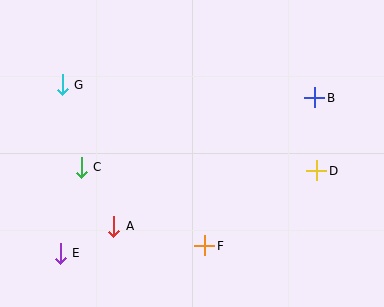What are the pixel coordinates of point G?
Point G is at (62, 85).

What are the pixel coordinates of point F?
Point F is at (205, 246).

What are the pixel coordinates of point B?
Point B is at (315, 98).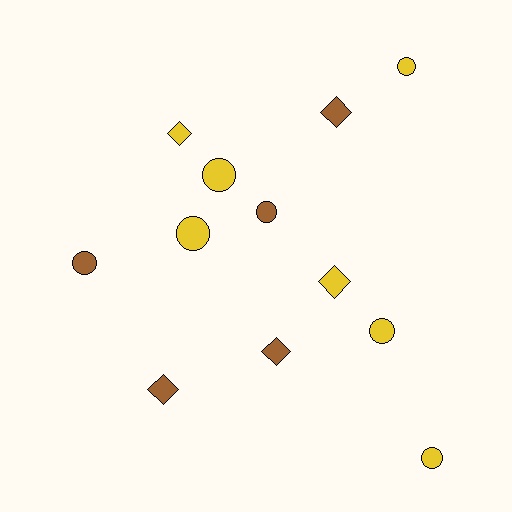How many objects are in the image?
There are 12 objects.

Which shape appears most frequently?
Circle, with 7 objects.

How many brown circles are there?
There are 2 brown circles.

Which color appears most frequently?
Yellow, with 7 objects.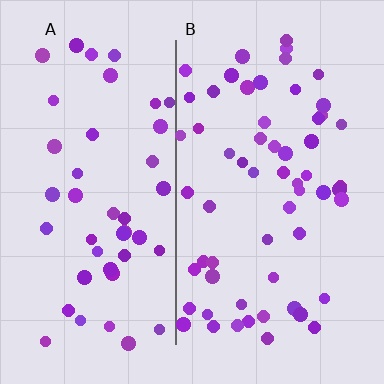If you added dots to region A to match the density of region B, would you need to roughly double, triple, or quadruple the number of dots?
Approximately double.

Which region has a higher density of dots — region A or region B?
B (the right).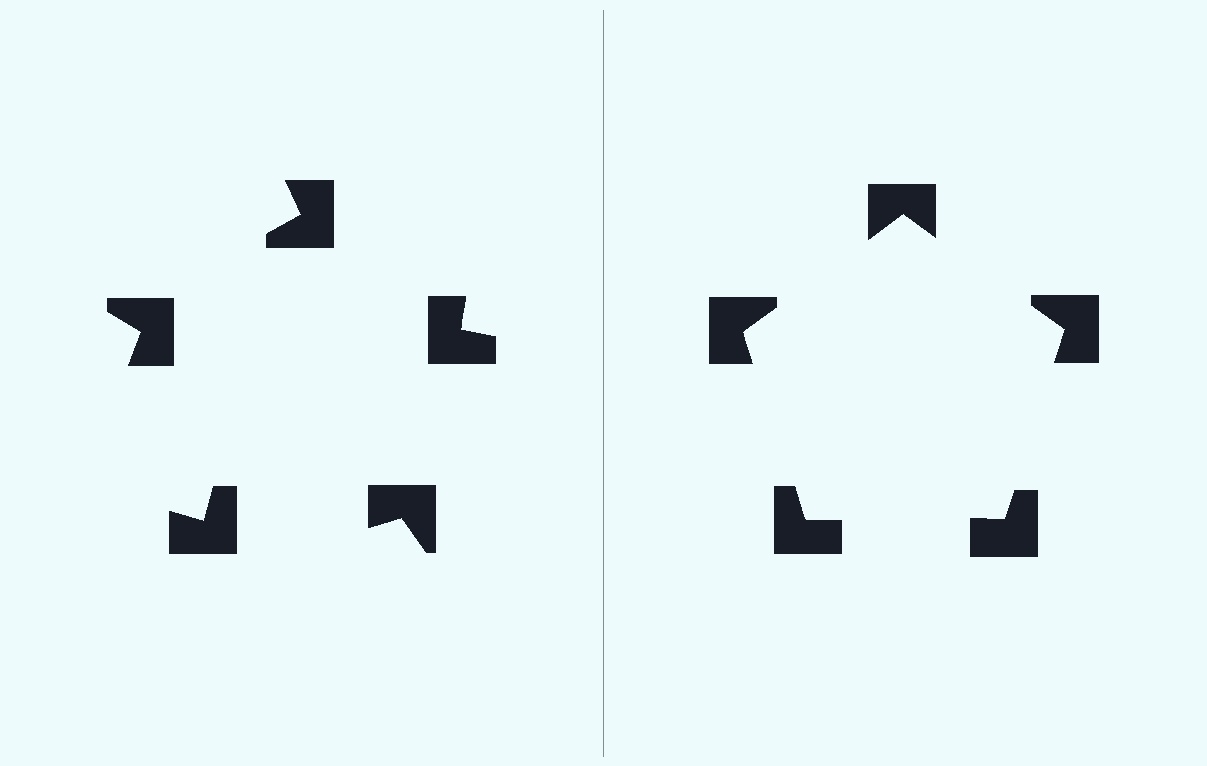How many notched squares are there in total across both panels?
10 — 5 on each side.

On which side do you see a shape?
An illusory pentagon appears on the right side. On the left side the wedge cuts are rotated, so no coherent shape forms.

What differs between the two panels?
The notched squares are positioned identically on both sides; only the wedge orientations differ. On the right they align to a pentagon; on the left they are misaligned.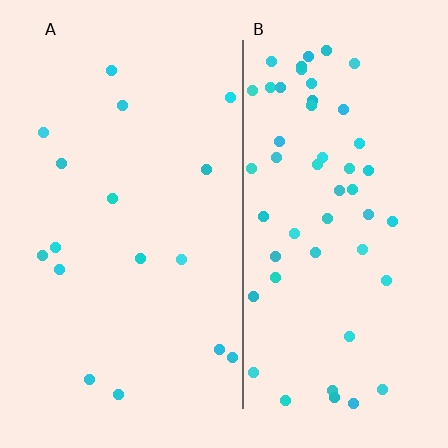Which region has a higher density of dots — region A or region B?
B (the right).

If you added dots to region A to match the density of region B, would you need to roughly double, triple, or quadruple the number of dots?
Approximately triple.